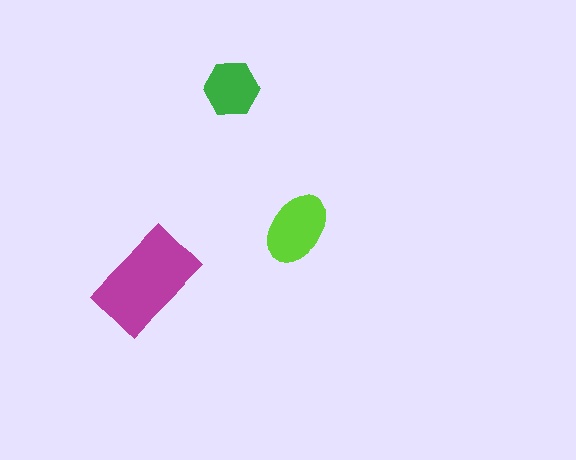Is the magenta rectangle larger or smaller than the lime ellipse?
Larger.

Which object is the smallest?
The green hexagon.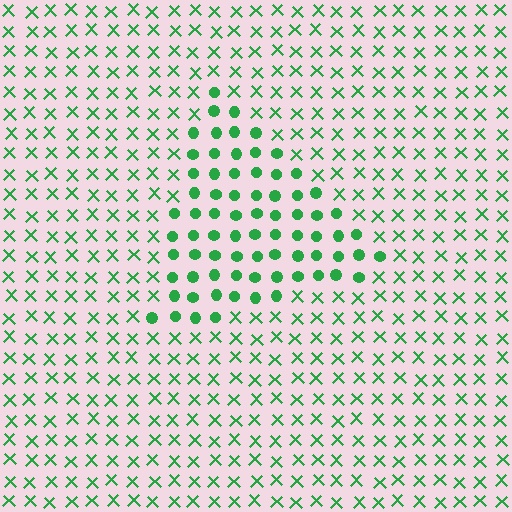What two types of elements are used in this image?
The image uses circles inside the triangle region and X marks outside it.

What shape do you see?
I see a triangle.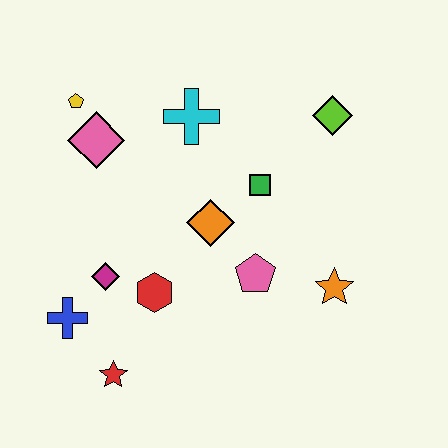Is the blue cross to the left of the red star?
Yes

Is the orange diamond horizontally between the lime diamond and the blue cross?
Yes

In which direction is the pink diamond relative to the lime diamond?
The pink diamond is to the left of the lime diamond.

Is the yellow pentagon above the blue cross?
Yes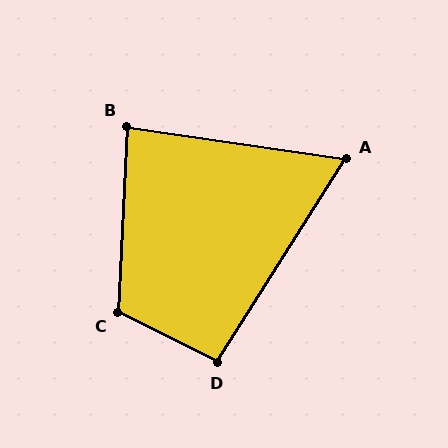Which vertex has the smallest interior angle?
A, at approximately 66 degrees.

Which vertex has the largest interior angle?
C, at approximately 114 degrees.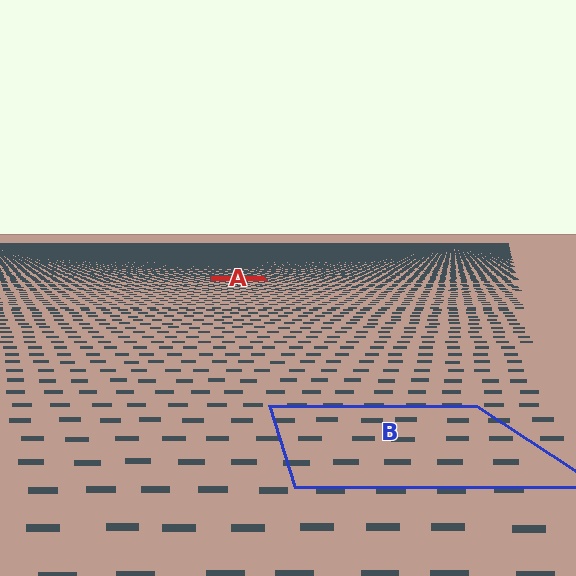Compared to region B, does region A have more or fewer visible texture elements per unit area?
Region A has more texture elements per unit area — they are packed more densely because it is farther away.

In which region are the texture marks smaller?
The texture marks are smaller in region A, because it is farther away.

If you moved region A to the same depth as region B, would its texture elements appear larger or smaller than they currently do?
They would appear larger. At a closer depth, the same texture elements are projected at a bigger on-screen size.